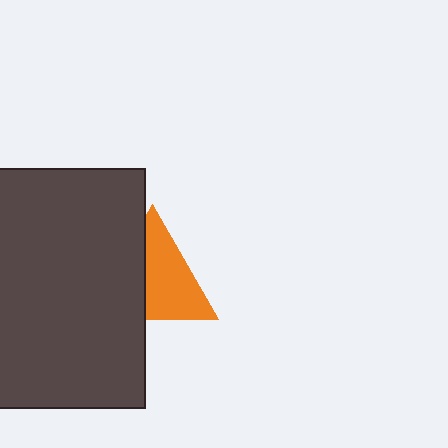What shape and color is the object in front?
The object in front is a dark gray rectangle.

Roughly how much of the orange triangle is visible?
About half of it is visible (roughly 60%).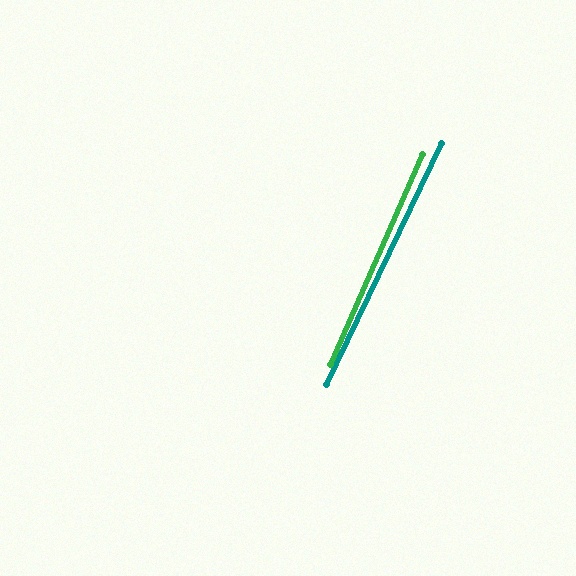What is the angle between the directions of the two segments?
Approximately 2 degrees.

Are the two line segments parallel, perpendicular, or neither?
Parallel — their directions differ by only 1.8°.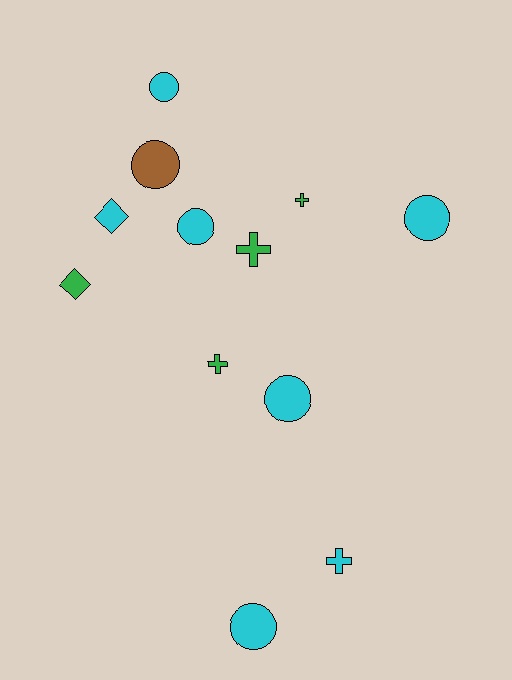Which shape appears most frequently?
Circle, with 6 objects.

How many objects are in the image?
There are 12 objects.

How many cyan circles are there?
There are 5 cyan circles.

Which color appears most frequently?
Cyan, with 7 objects.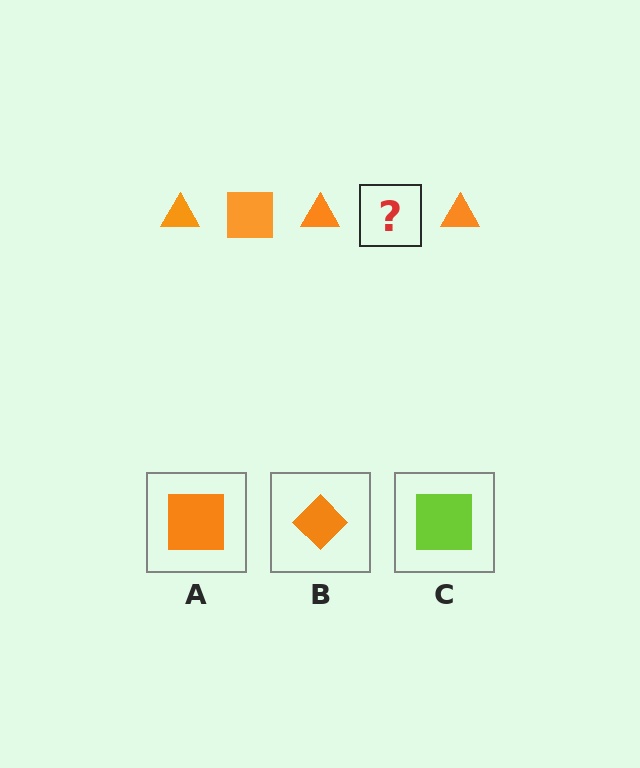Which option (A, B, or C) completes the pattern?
A.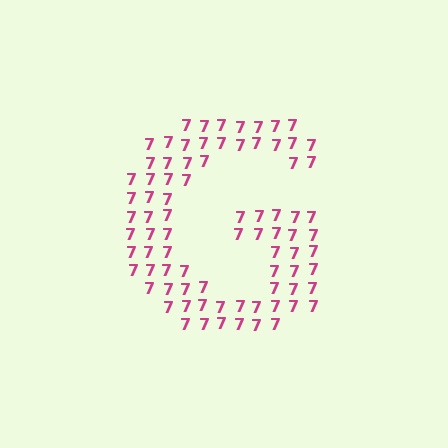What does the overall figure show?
The overall figure shows the letter G.